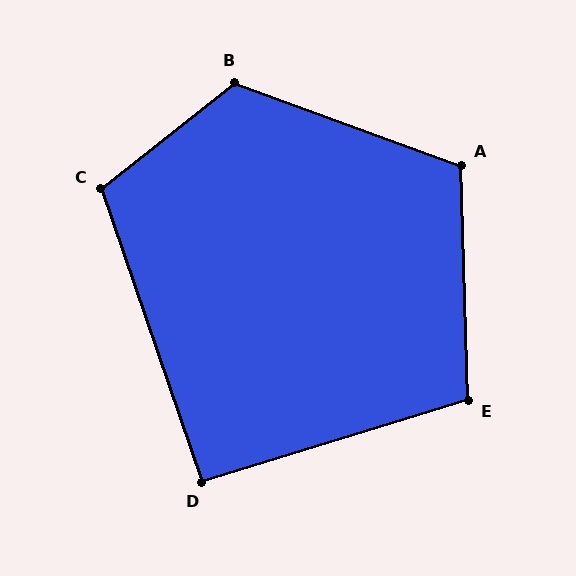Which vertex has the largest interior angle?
B, at approximately 122 degrees.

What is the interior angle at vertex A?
Approximately 112 degrees (obtuse).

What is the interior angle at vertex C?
Approximately 109 degrees (obtuse).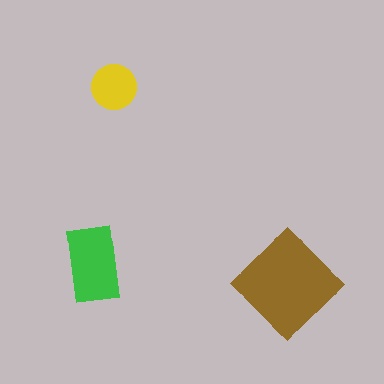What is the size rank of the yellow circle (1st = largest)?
3rd.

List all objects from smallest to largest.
The yellow circle, the green rectangle, the brown diamond.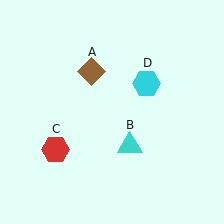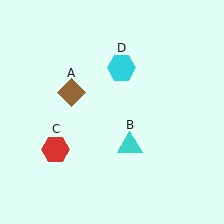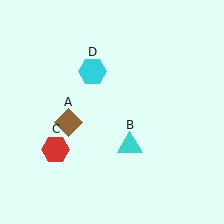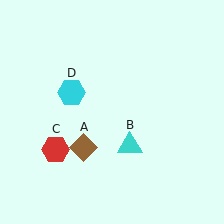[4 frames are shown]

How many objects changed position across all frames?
2 objects changed position: brown diamond (object A), cyan hexagon (object D).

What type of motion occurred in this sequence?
The brown diamond (object A), cyan hexagon (object D) rotated counterclockwise around the center of the scene.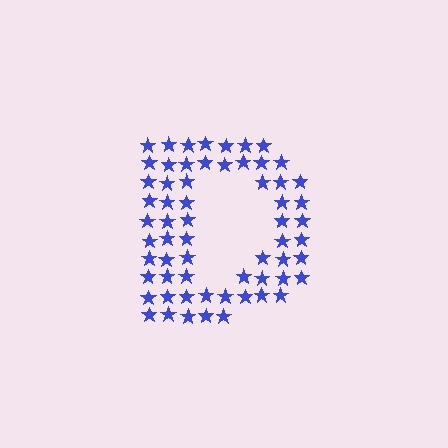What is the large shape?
The large shape is the letter D.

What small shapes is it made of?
It is made of small stars.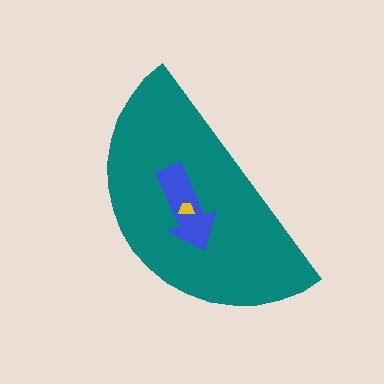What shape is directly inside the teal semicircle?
The blue arrow.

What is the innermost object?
The yellow trapezoid.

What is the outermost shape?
The teal semicircle.